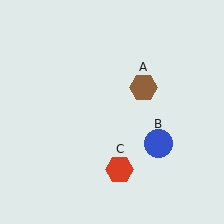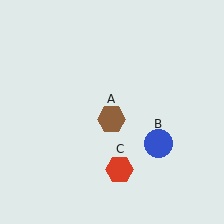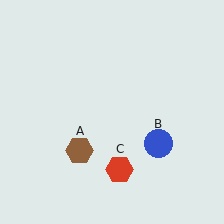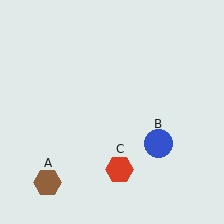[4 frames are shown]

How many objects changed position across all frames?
1 object changed position: brown hexagon (object A).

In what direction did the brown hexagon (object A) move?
The brown hexagon (object A) moved down and to the left.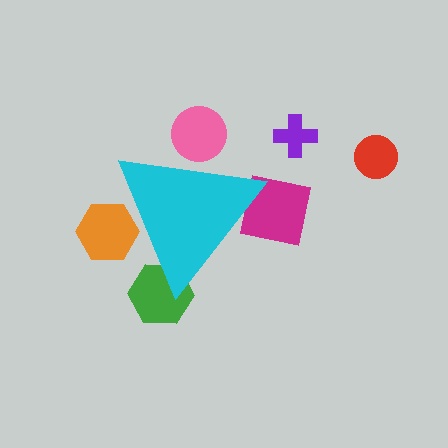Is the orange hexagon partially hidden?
Yes, the orange hexagon is partially hidden behind the cyan triangle.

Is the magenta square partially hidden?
Yes, the magenta square is partially hidden behind the cyan triangle.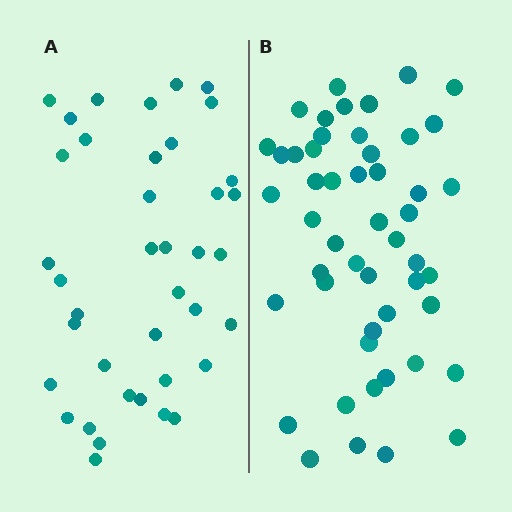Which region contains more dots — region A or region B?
Region B (the right region) has more dots.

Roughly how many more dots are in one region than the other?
Region B has roughly 12 or so more dots than region A.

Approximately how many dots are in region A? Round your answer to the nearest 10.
About 40 dots. (The exact count is 39, which rounds to 40.)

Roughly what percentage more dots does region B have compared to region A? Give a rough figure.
About 30% more.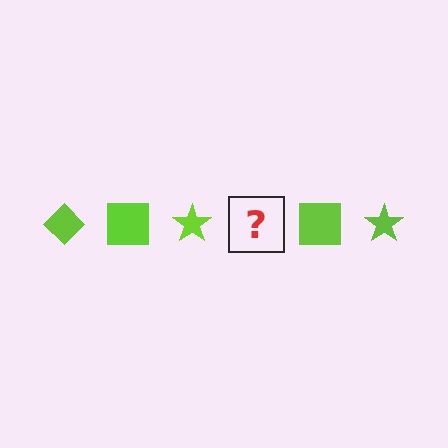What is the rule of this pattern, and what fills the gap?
The rule is that the pattern cycles through diamond, square, star shapes in lime. The gap should be filled with a lime diamond.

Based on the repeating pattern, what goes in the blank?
The blank should be a lime diamond.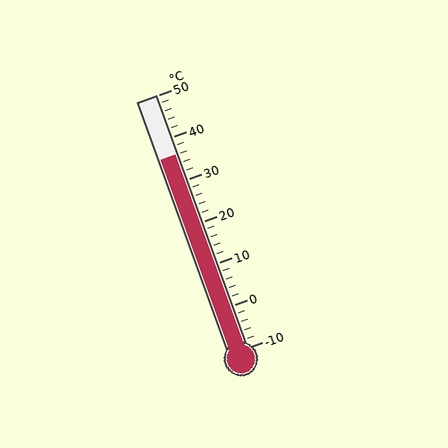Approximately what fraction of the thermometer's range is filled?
The thermometer is filled to approximately 75% of its range.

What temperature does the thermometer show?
The thermometer shows approximately 36°C.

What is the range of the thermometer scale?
The thermometer scale ranges from -10°C to 50°C.